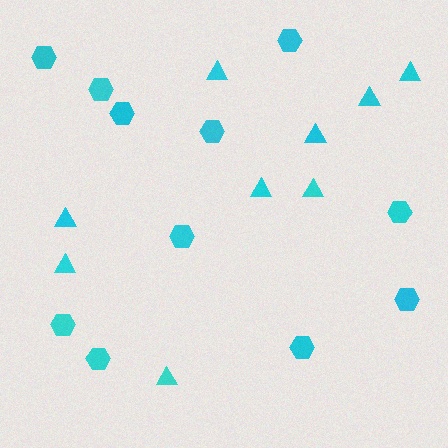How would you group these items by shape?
There are 2 groups: one group of hexagons (11) and one group of triangles (9).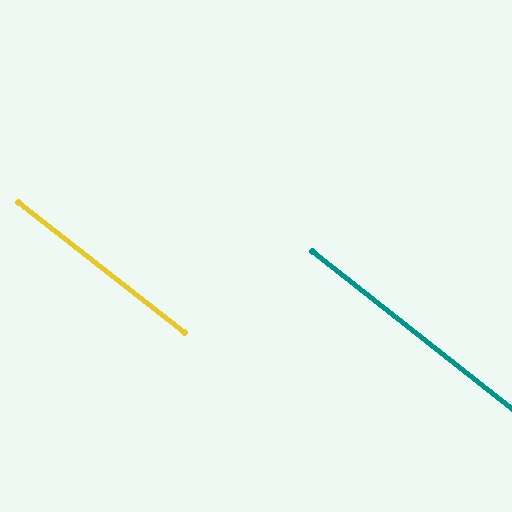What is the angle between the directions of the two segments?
Approximately 0 degrees.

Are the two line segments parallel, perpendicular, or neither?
Parallel — their directions differ by only 0.5°.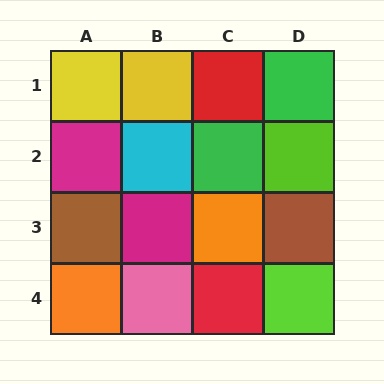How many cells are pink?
1 cell is pink.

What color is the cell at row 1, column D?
Green.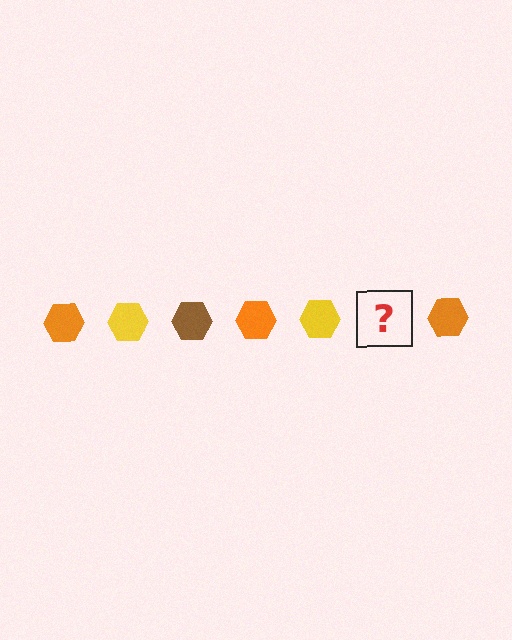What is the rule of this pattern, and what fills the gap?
The rule is that the pattern cycles through orange, yellow, brown hexagons. The gap should be filled with a brown hexagon.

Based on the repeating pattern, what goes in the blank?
The blank should be a brown hexagon.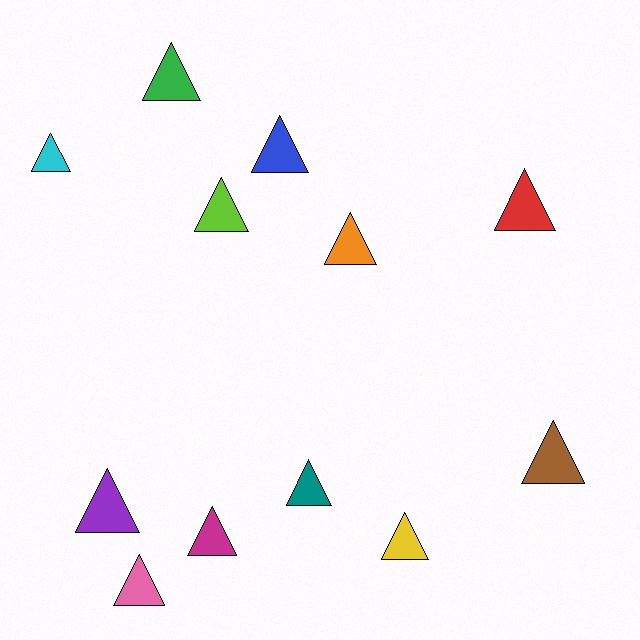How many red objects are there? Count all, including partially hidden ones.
There is 1 red object.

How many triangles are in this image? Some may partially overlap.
There are 12 triangles.